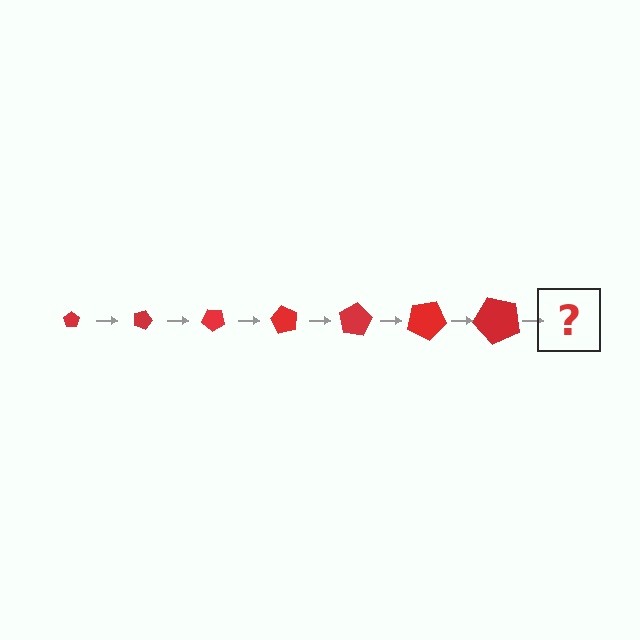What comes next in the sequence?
The next element should be a pentagon, larger than the previous one and rotated 140 degrees from the start.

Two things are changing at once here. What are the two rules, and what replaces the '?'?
The two rules are that the pentagon grows larger each step and it rotates 20 degrees each step. The '?' should be a pentagon, larger than the previous one and rotated 140 degrees from the start.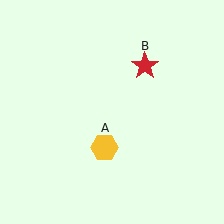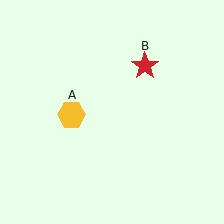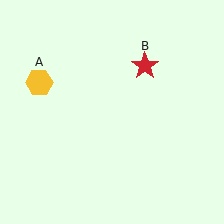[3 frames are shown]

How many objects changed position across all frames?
1 object changed position: yellow hexagon (object A).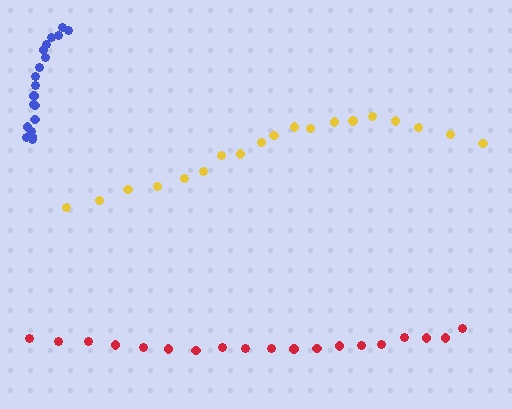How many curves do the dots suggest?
There are 3 distinct paths.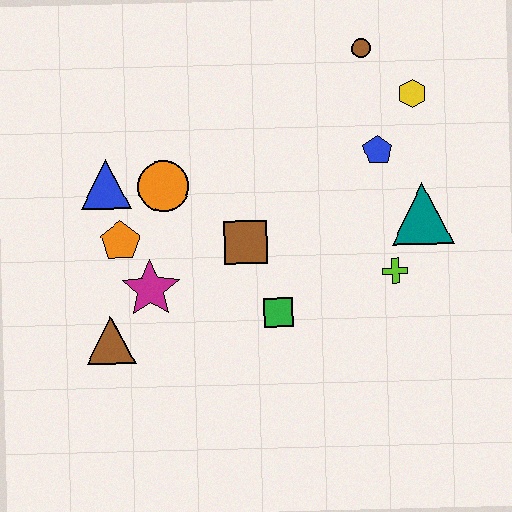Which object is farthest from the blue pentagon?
The brown triangle is farthest from the blue pentagon.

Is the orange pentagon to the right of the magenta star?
No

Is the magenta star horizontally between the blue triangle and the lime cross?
Yes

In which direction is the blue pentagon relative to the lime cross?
The blue pentagon is above the lime cross.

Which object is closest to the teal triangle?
The lime cross is closest to the teal triangle.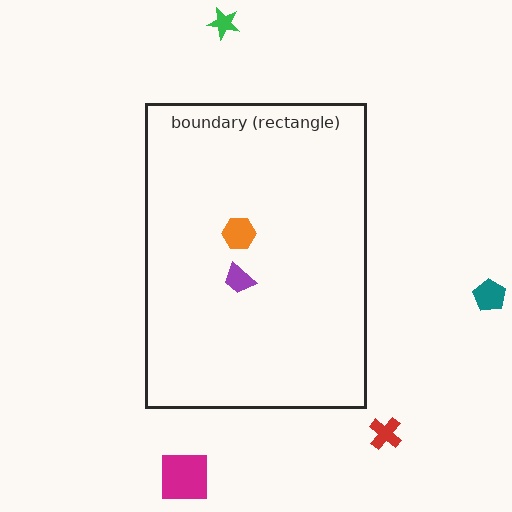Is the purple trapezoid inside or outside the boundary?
Inside.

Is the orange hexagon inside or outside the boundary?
Inside.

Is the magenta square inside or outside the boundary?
Outside.